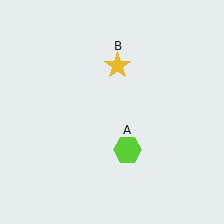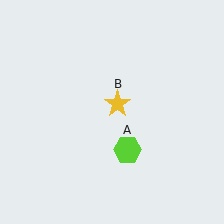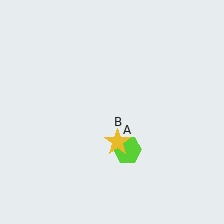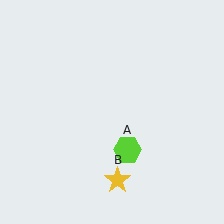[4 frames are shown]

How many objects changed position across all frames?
1 object changed position: yellow star (object B).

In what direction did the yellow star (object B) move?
The yellow star (object B) moved down.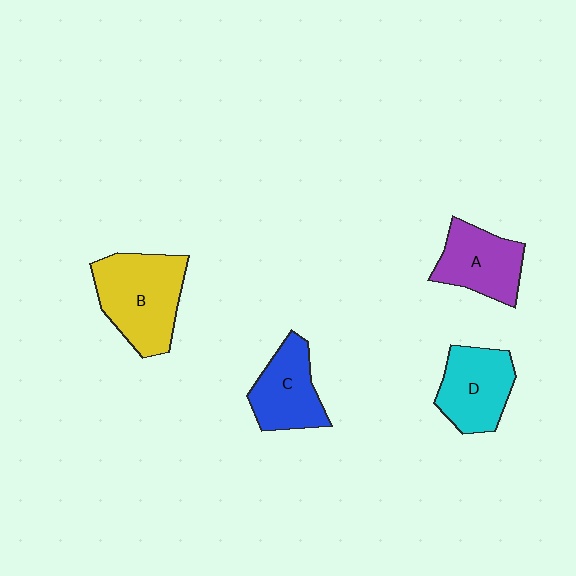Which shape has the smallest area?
Shape C (blue).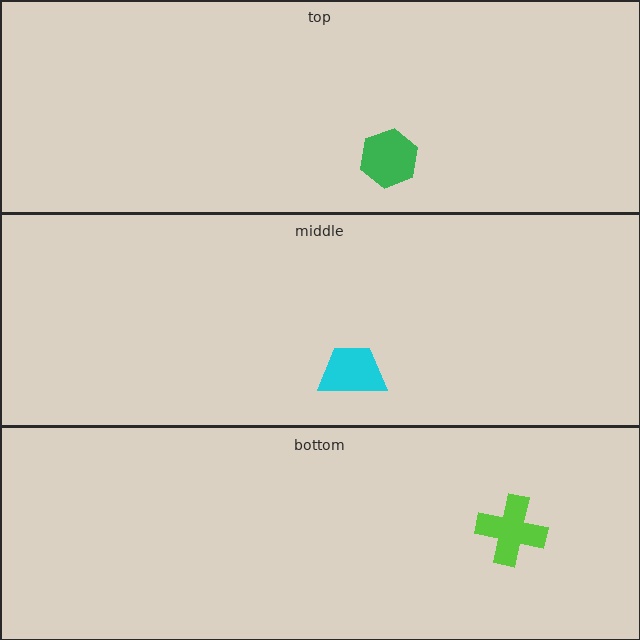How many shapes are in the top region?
1.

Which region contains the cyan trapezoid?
The middle region.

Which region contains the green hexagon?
The top region.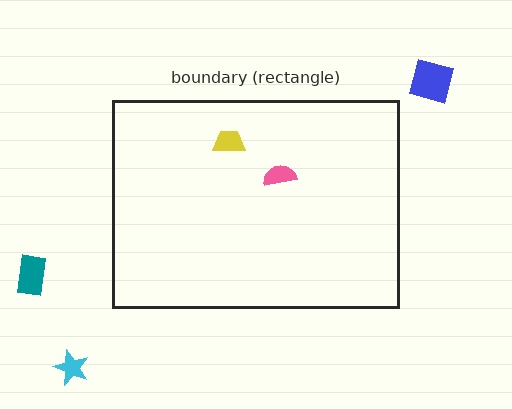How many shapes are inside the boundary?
2 inside, 3 outside.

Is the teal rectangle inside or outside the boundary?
Outside.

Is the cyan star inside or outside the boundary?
Outside.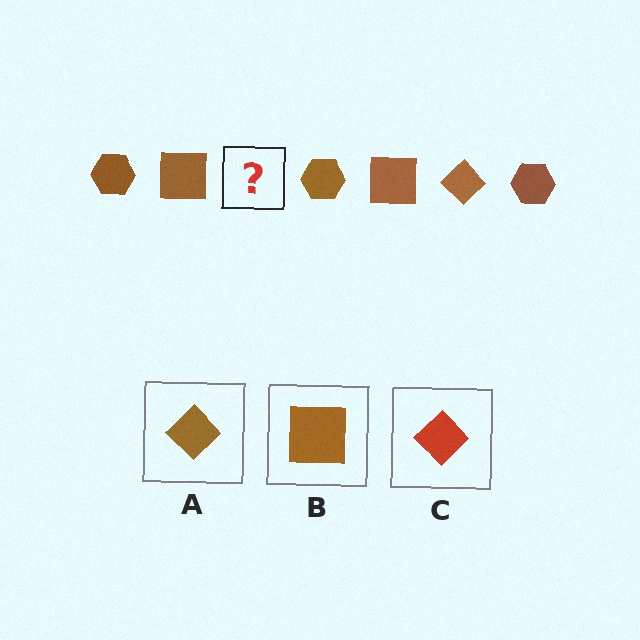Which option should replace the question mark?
Option A.